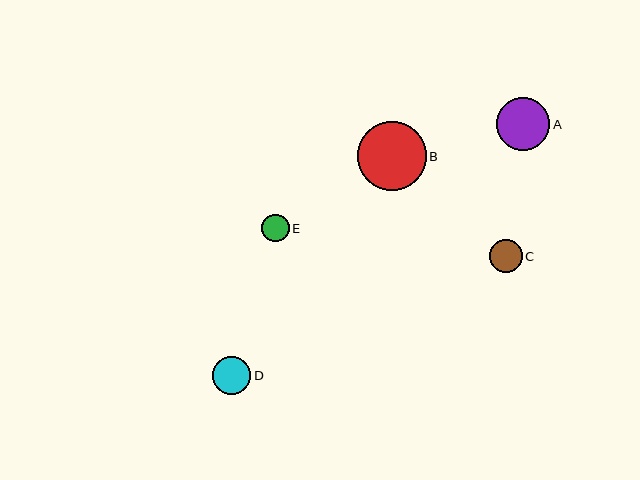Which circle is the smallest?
Circle E is the smallest with a size of approximately 27 pixels.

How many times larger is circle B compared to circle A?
Circle B is approximately 1.3 times the size of circle A.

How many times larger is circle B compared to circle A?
Circle B is approximately 1.3 times the size of circle A.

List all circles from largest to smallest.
From largest to smallest: B, A, D, C, E.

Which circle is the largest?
Circle B is the largest with a size of approximately 69 pixels.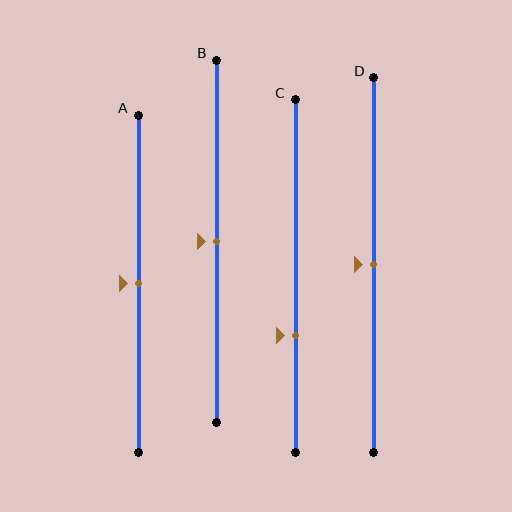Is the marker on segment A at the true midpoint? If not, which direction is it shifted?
Yes, the marker on segment A is at the true midpoint.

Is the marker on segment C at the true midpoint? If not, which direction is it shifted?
No, the marker on segment C is shifted downward by about 17% of the segment length.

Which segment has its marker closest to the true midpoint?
Segment A has its marker closest to the true midpoint.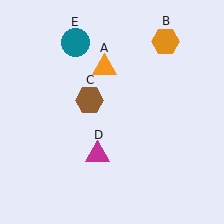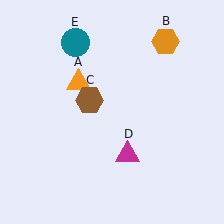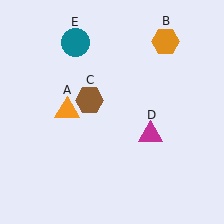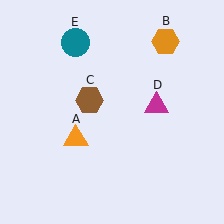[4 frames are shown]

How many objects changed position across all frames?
2 objects changed position: orange triangle (object A), magenta triangle (object D).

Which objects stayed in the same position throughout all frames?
Orange hexagon (object B) and brown hexagon (object C) and teal circle (object E) remained stationary.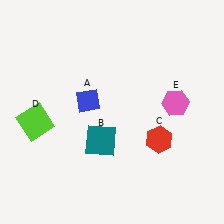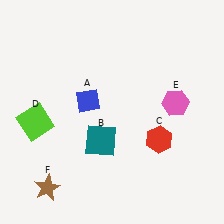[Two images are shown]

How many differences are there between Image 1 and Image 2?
There is 1 difference between the two images.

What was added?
A brown star (F) was added in Image 2.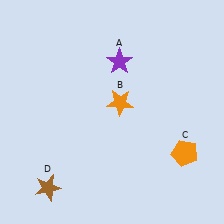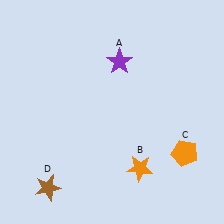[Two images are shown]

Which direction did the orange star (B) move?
The orange star (B) moved down.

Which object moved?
The orange star (B) moved down.